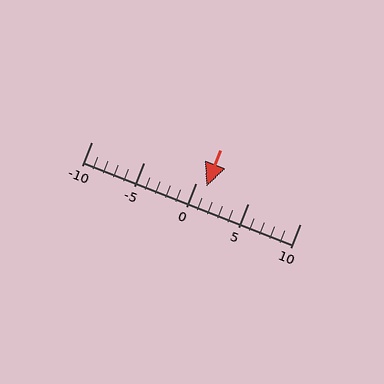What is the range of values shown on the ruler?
The ruler shows values from -10 to 10.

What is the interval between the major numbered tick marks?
The major tick marks are spaced 5 units apart.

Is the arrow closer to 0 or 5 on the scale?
The arrow is closer to 0.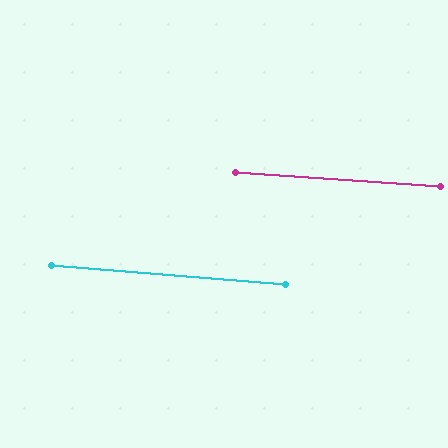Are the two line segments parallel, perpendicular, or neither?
Parallel — their directions differ by only 0.7°.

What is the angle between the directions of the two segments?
Approximately 1 degree.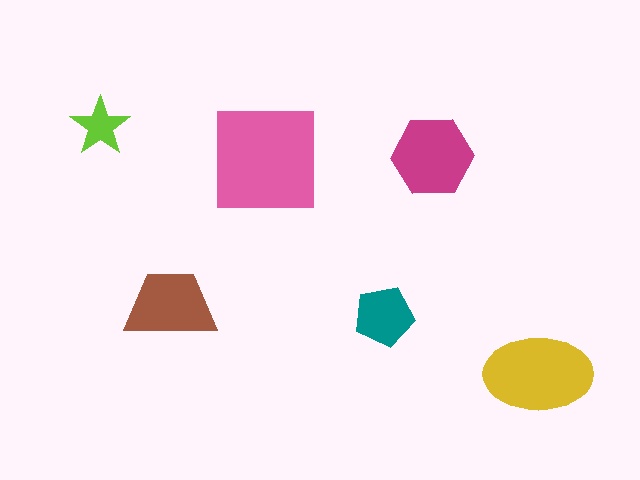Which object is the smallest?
The lime star.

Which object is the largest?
The pink square.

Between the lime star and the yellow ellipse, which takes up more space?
The yellow ellipse.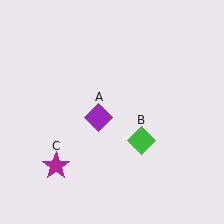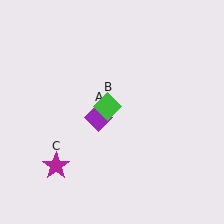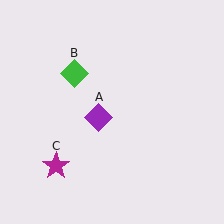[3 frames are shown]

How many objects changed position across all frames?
1 object changed position: green diamond (object B).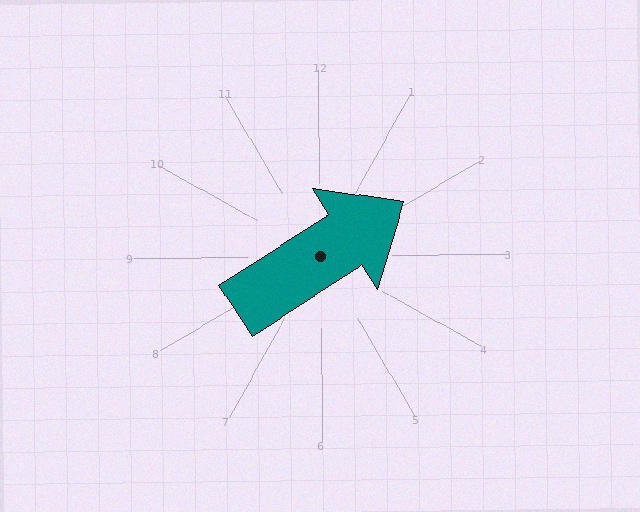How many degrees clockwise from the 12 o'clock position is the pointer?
Approximately 58 degrees.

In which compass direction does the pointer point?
Northeast.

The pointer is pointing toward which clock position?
Roughly 2 o'clock.